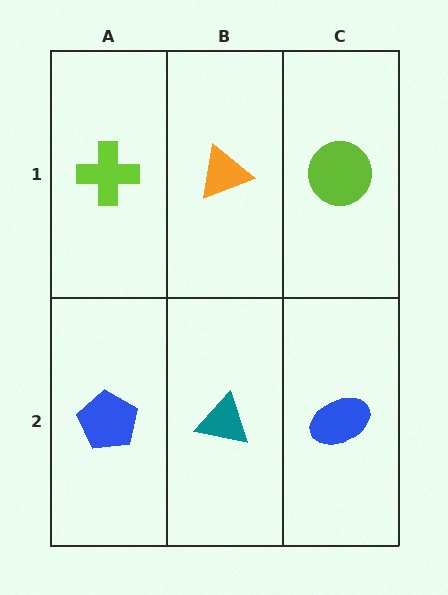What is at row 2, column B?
A teal triangle.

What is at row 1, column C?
A lime circle.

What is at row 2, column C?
A blue ellipse.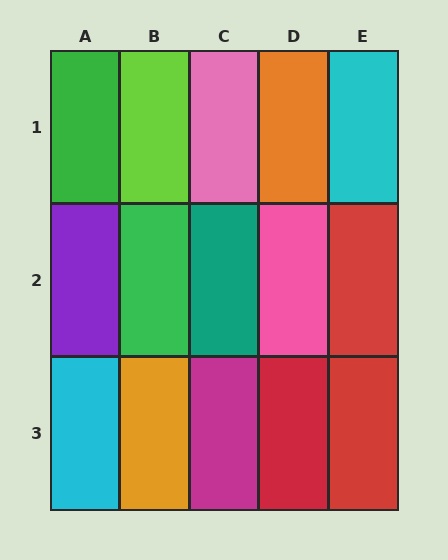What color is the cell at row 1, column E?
Cyan.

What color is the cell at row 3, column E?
Red.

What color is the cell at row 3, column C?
Magenta.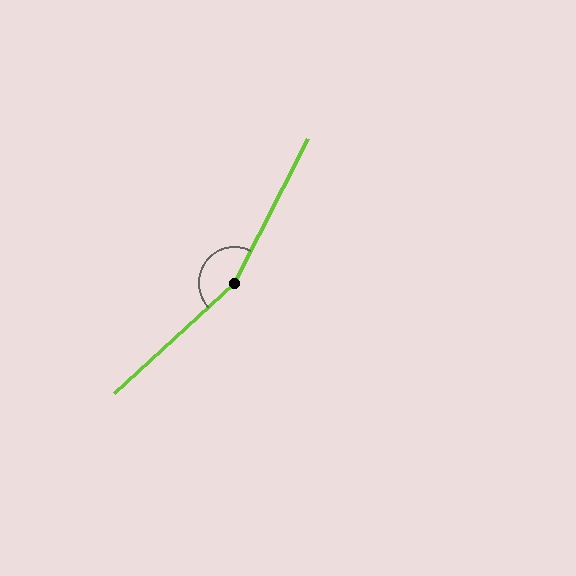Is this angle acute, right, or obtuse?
It is obtuse.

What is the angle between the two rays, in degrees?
Approximately 160 degrees.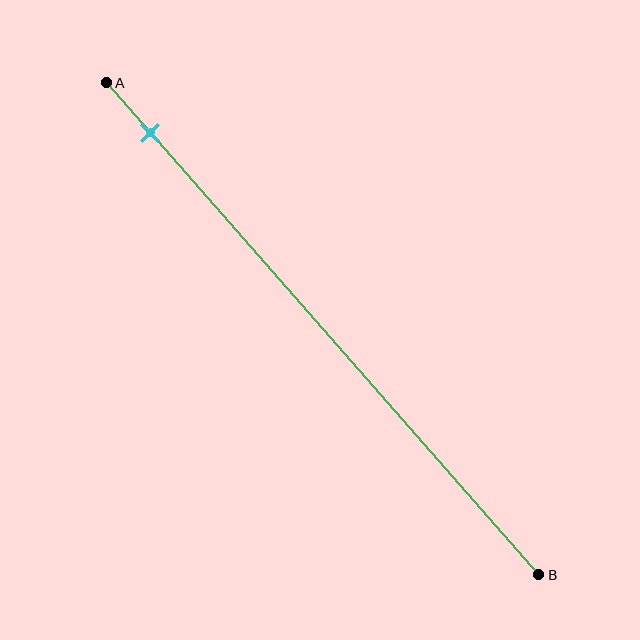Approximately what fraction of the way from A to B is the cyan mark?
The cyan mark is approximately 10% of the way from A to B.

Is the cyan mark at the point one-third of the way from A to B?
No, the mark is at about 10% from A, not at the 33% one-third point.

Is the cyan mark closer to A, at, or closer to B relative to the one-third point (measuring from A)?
The cyan mark is closer to point A than the one-third point of segment AB.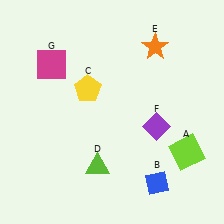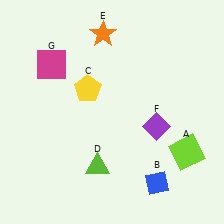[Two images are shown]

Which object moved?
The orange star (E) moved left.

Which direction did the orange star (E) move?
The orange star (E) moved left.